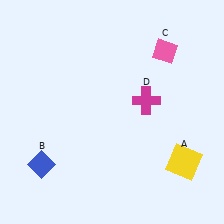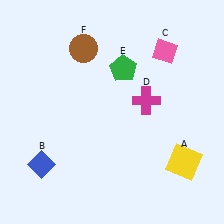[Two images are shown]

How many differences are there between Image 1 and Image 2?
There are 2 differences between the two images.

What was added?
A green pentagon (E), a brown circle (F) were added in Image 2.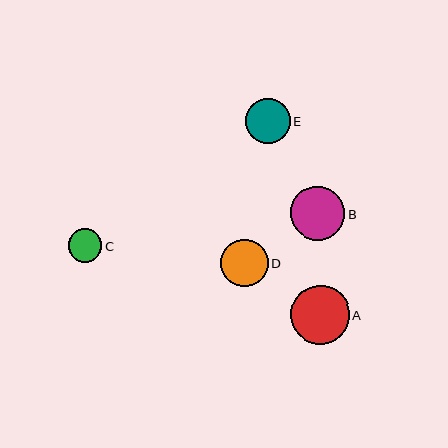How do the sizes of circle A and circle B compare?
Circle A and circle B are approximately the same size.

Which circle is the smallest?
Circle C is the smallest with a size of approximately 34 pixels.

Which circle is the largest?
Circle A is the largest with a size of approximately 59 pixels.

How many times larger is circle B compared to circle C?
Circle B is approximately 1.6 times the size of circle C.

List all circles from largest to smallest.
From largest to smallest: A, B, D, E, C.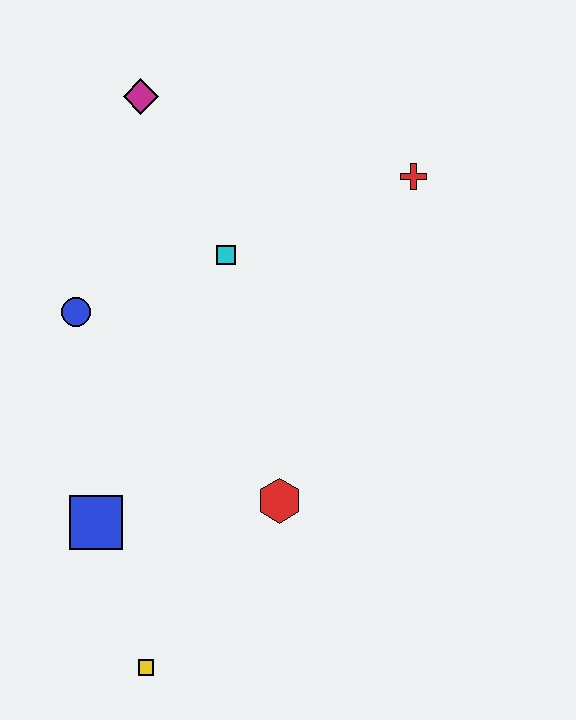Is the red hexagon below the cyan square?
Yes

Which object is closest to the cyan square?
The blue circle is closest to the cyan square.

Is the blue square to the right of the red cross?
No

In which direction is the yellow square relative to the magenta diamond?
The yellow square is below the magenta diamond.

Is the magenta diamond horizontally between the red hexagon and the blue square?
Yes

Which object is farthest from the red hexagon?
The magenta diamond is farthest from the red hexagon.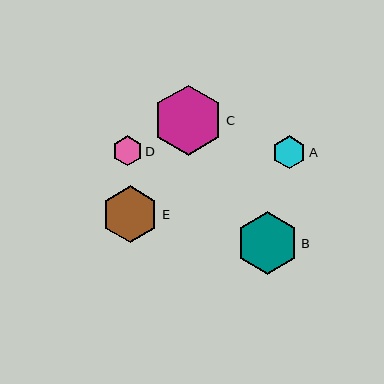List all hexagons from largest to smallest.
From largest to smallest: C, B, E, A, D.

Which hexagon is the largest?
Hexagon C is the largest with a size of approximately 70 pixels.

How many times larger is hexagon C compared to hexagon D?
Hexagon C is approximately 2.3 times the size of hexagon D.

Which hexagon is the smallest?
Hexagon D is the smallest with a size of approximately 30 pixels.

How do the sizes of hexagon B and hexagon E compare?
Hexagon B and hexagon E are approximately the same size.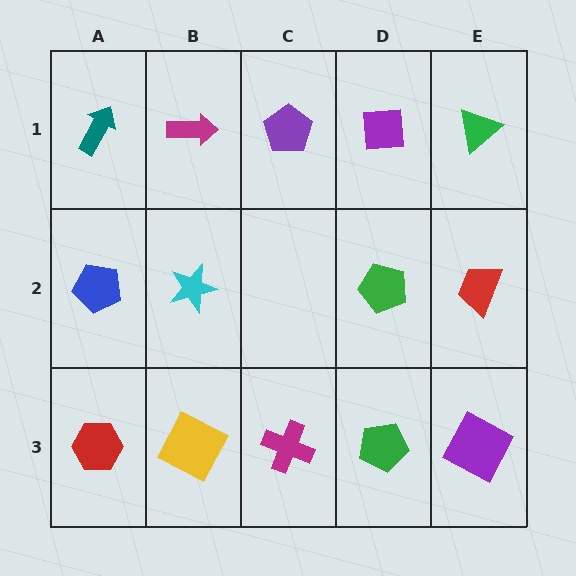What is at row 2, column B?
A cyan star.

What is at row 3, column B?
A yellow square.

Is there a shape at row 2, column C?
No, that cell is empty.